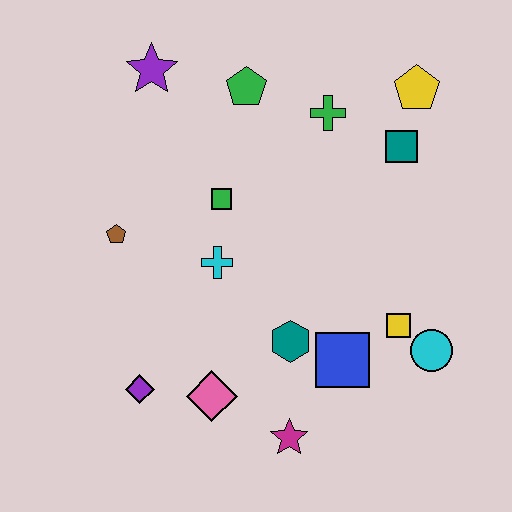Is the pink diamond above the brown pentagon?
No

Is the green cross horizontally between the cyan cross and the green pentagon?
No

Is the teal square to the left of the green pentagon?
No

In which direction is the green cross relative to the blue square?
The green cross is above the blue square.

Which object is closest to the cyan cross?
The green square is closest to the cyan cross.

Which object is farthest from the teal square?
The purple diamond is farthest from the teal square.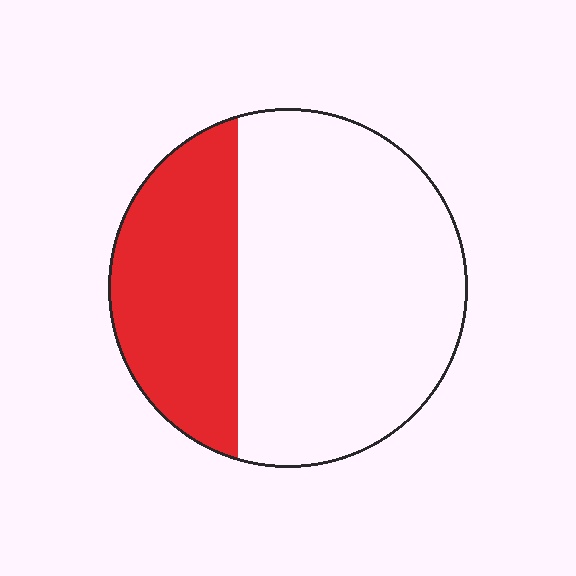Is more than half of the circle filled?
No.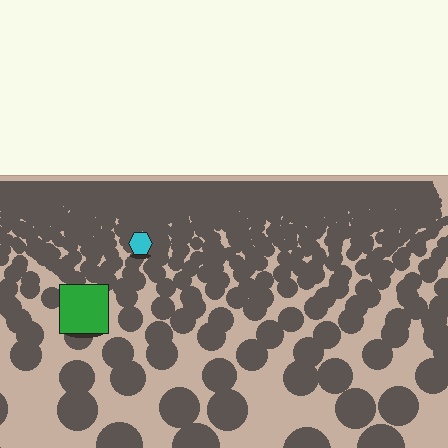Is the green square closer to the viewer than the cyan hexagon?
Yes. The green square is closer — you can tell from the texture gradient: the ground texture is coarser near it.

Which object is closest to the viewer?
The green square is closest. The texture marks near it are larger and more spread out.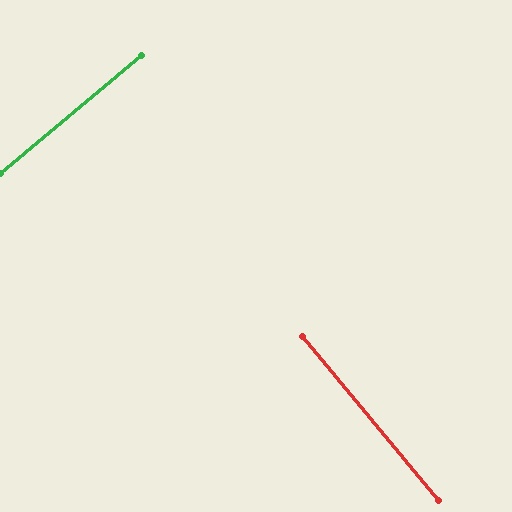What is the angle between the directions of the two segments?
Approximately 90 degrees.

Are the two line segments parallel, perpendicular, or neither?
Perpendicular — they meet at approximately 90°.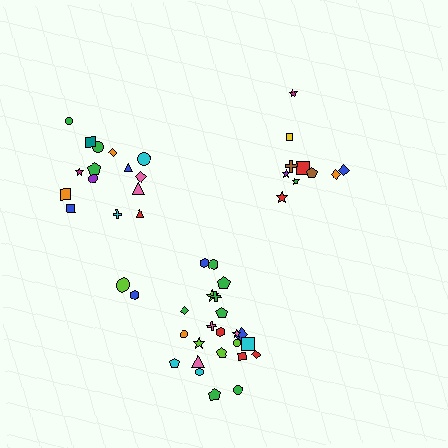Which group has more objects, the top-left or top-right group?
The top-left group.